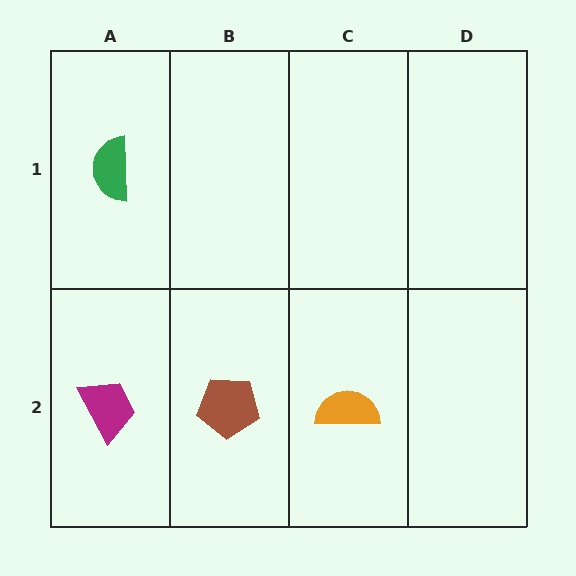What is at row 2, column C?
An orange semicircle.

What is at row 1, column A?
A green semicircle.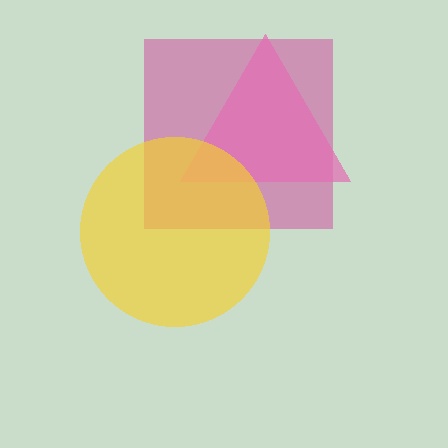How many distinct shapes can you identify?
There are 3 distinct shapes: a magenta square, a pink triangle, a yellow circle.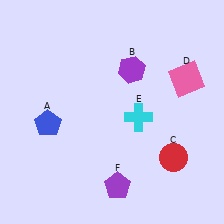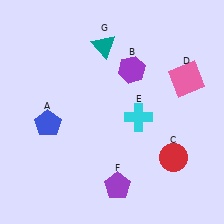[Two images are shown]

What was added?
A teal triangle (G) was added in Image 2.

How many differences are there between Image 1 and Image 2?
There is 1 difference between the two images.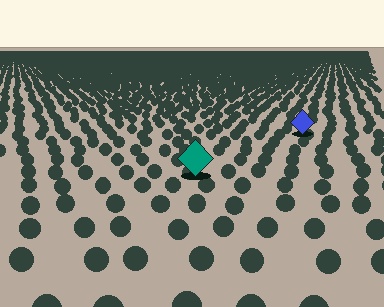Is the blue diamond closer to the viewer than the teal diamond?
No. The teal diamond is closer — you can tell from the texture gradient: the ground texture is coarser near it.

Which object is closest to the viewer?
The teal diamond is closest. The texture marks near it are larger and more spread out.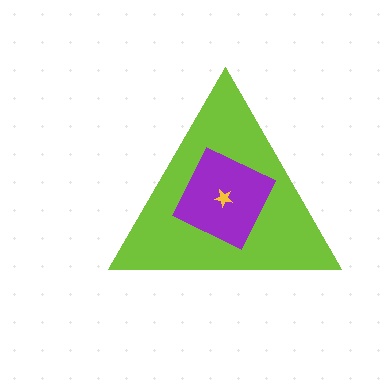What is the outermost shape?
The lime triangle.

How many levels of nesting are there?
3.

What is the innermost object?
The yellow star.